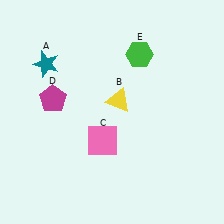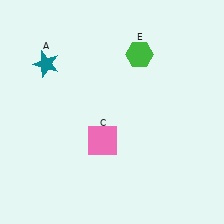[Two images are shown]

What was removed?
The yellow triangle (B), the magenta pentagon (D) were removed in Image 2.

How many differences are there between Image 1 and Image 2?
There are 2 differences between the two images.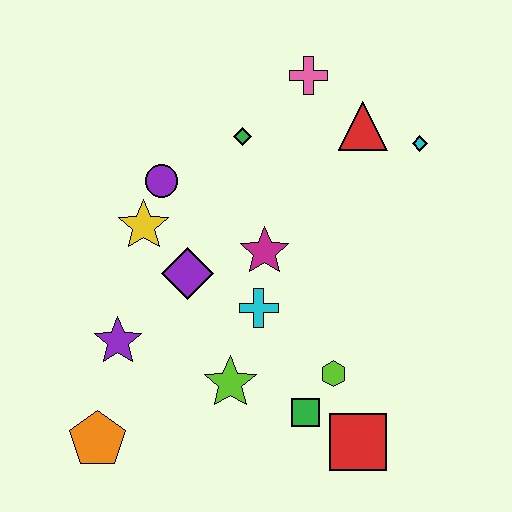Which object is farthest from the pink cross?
The orange pentagon is farthest from the pink cross.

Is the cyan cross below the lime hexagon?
No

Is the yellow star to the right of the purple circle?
No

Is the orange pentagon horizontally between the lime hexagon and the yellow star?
No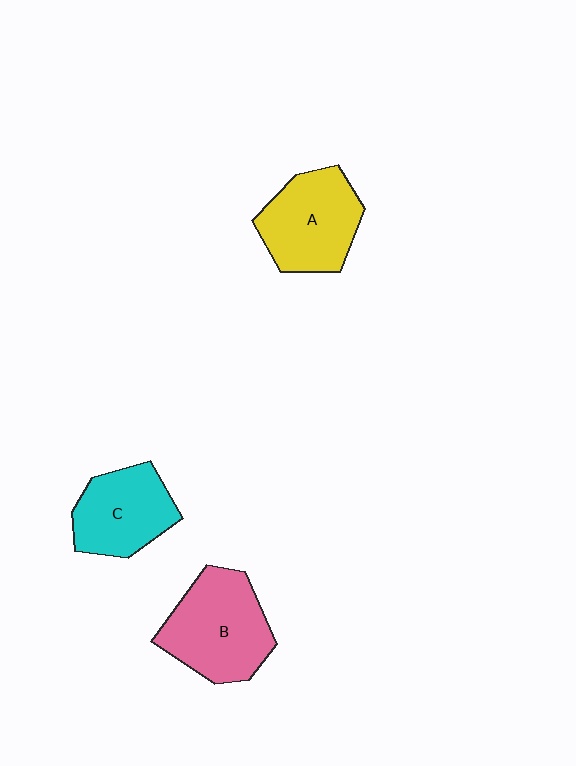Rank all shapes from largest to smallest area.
From largest to smallest: B (pink), A (yellow), C (cyan).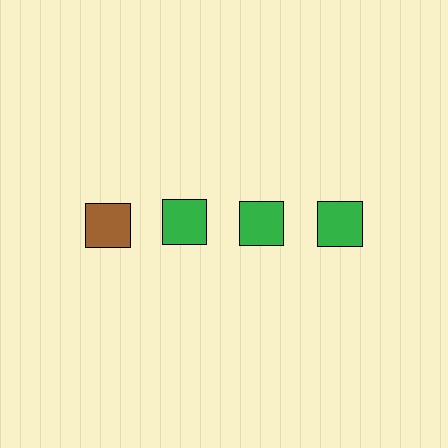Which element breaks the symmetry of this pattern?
The brown square in the top row, leftmost column breaks the symmetry. All other shapes are green squares.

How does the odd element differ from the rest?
It has a different color: brown instead of green.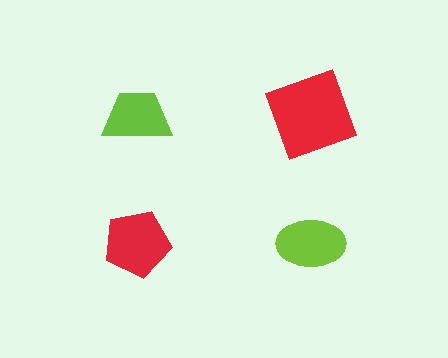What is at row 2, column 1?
A red pentagon.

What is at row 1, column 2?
A red square.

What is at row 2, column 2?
A lime ellipse.